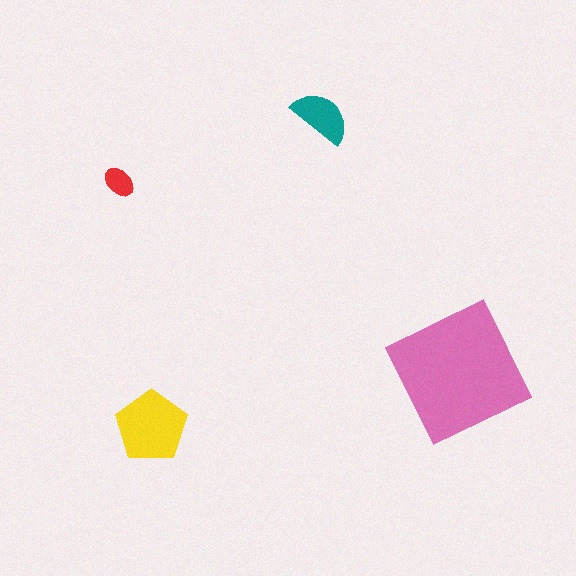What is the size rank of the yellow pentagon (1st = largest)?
2nd.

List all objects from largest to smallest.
The pink square, the yellow pentagon, the teal semicircle, the red ellipse.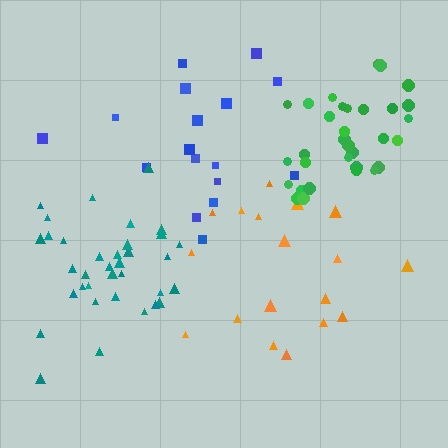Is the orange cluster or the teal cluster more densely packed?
Teal.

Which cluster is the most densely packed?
Green.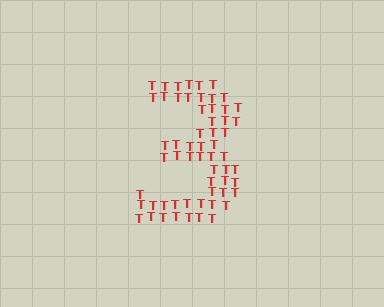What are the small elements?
The small elements are letter T's.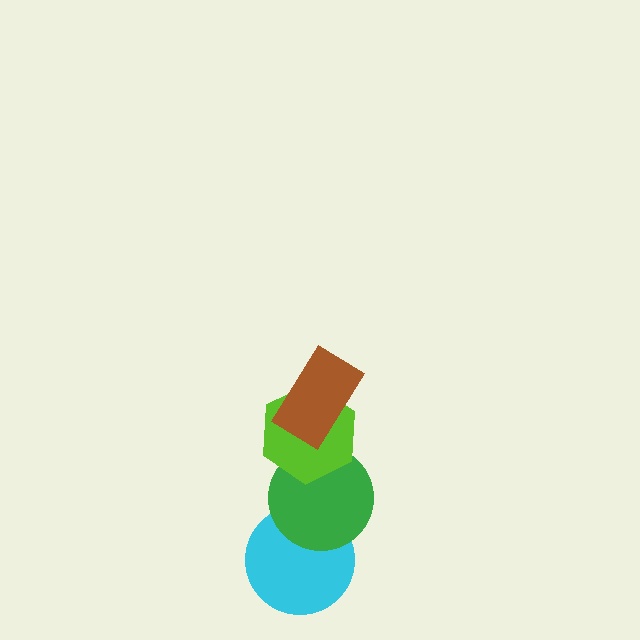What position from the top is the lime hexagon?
The lime hexagon is 2nd from the top.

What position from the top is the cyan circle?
The cyan circle is 4th from the top.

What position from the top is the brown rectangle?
The brown rectangle is 1st from the top.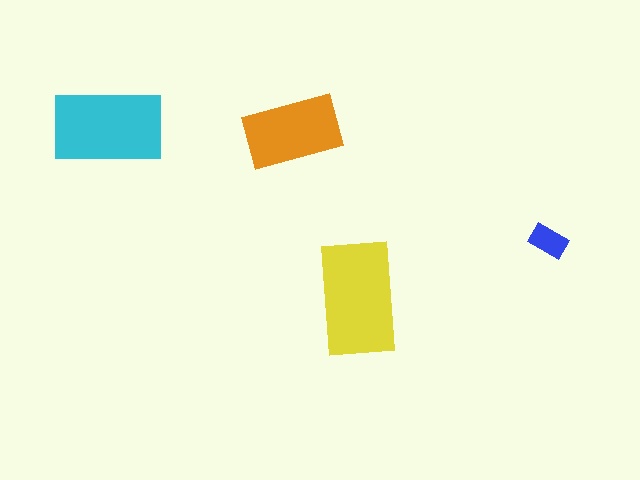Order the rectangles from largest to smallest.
the yellow one, the cyan one, the orange one, the blue one.